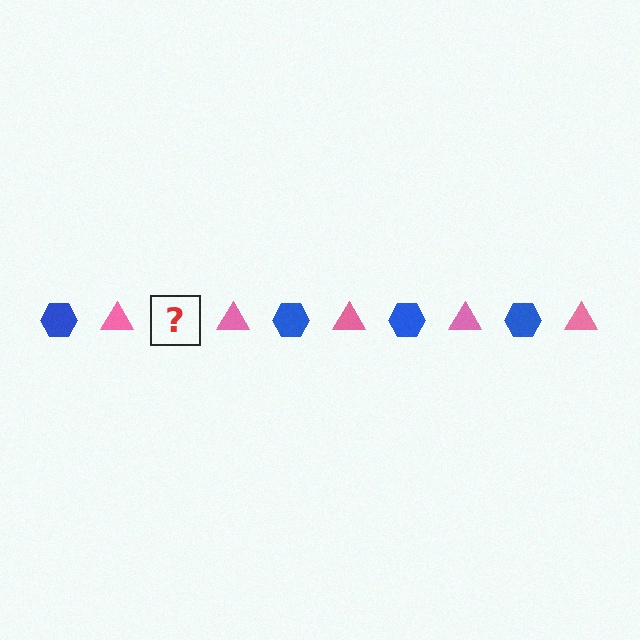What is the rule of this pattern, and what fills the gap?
The rule is that the pattern alternates between blue hexagon and pink triangle. The gap should be filled with a blue hexagon.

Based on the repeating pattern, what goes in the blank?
The blank should be a blue hexagon.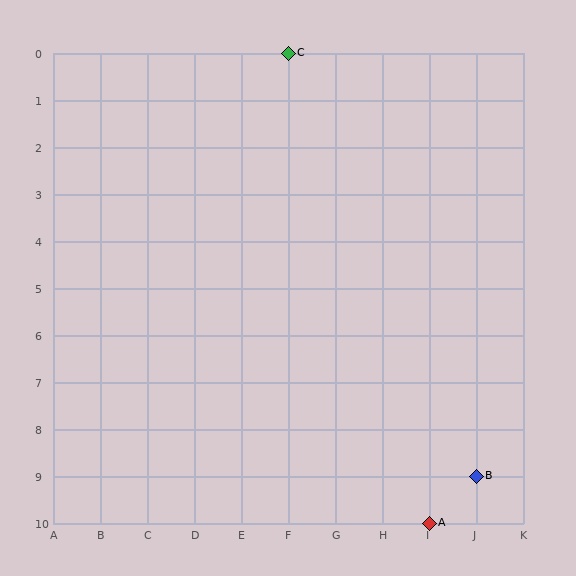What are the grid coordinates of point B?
Point B is at grid coordinates (J, 9).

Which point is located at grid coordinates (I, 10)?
Point A is at (I, 10).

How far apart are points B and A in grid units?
Points B and A are 1 column and 1 row apart (about 1.4 grid units diagonally).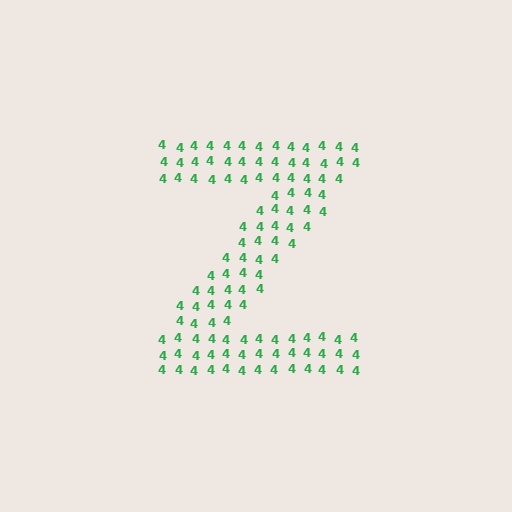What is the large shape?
The large shape is the letter Z.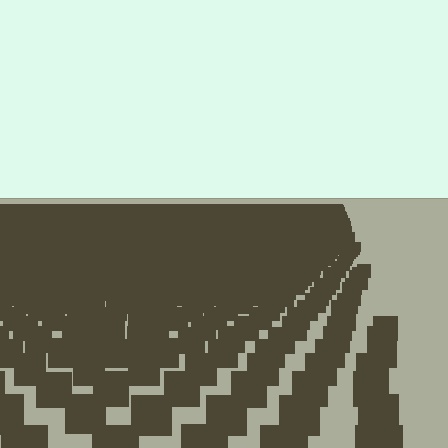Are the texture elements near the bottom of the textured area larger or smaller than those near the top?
Larger. Near the bottom, elements are closer to the viewer and appear at a bigger on-screen size.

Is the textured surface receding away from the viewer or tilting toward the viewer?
The surface is receding away from the viewer. Texture elements get smaller and denser toward the top.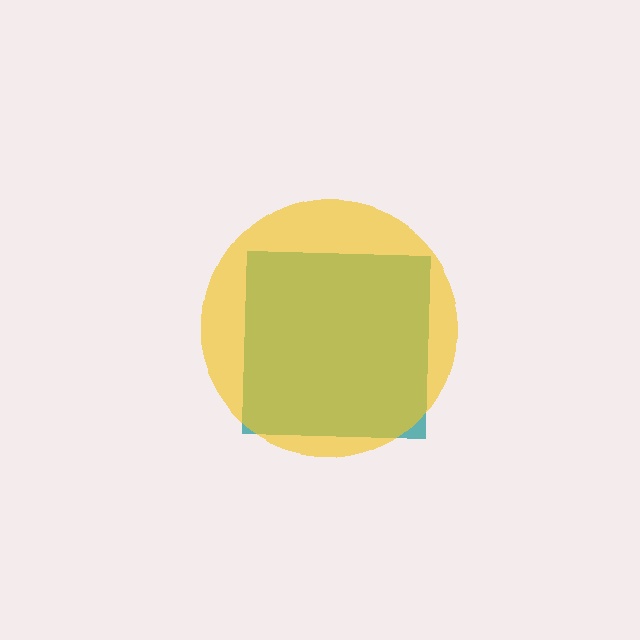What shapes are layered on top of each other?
The layered shapes are: a teal square, a yellow circle.